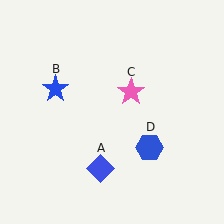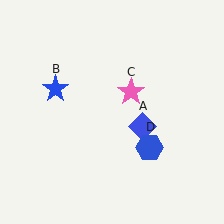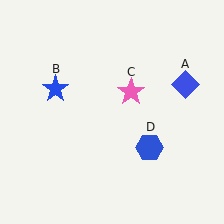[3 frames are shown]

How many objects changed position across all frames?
1 object changed position: blue diamond (object A).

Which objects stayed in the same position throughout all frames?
Blue star (object B) and pink star (object C) and blue hexagon (object D) remained stationary.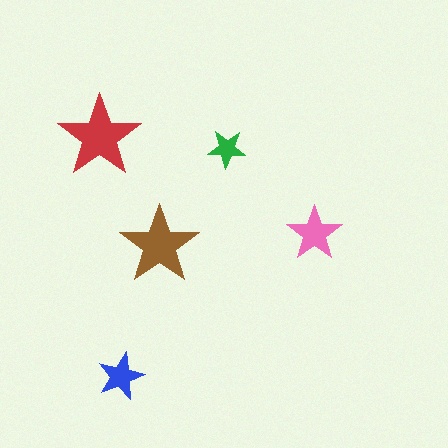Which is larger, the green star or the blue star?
The blue one.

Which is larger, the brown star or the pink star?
The brown one.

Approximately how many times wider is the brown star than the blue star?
About 1.5 times wider.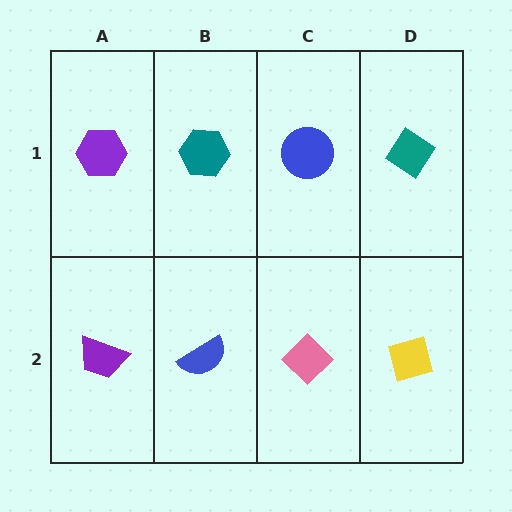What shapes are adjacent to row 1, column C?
A pink diamond (row 2, column C), a teal hexagon (row 1, column B), a teal diamond (row 1, column D).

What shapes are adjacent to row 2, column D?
A teal diamond (row 1, column D), a pink diamond (row 2, column C).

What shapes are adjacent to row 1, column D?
A yellow diamond (row 2, column D), a blue circle (row 1, column C).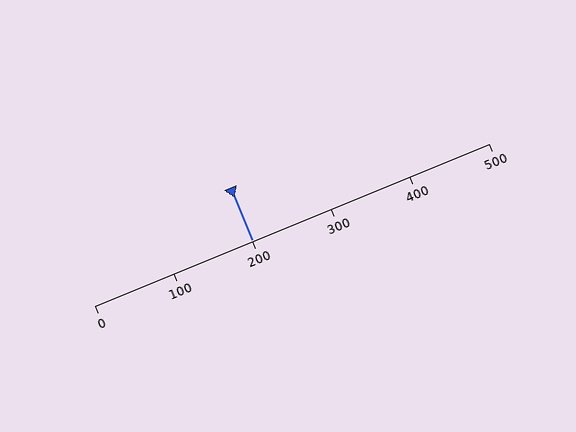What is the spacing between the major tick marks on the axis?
The major ticks are spaced 100 apart.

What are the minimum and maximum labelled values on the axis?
The axis runs from 0 to 500.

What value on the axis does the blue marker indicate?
The marker indicates approximately 200.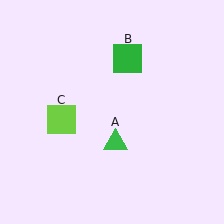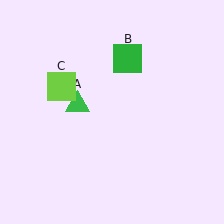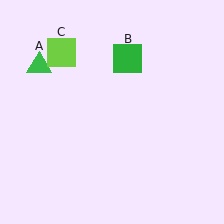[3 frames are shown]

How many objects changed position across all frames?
2 objects changed position: green triangle (object A), lime square (object C).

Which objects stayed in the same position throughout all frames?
Green square (object B) remained stationary.